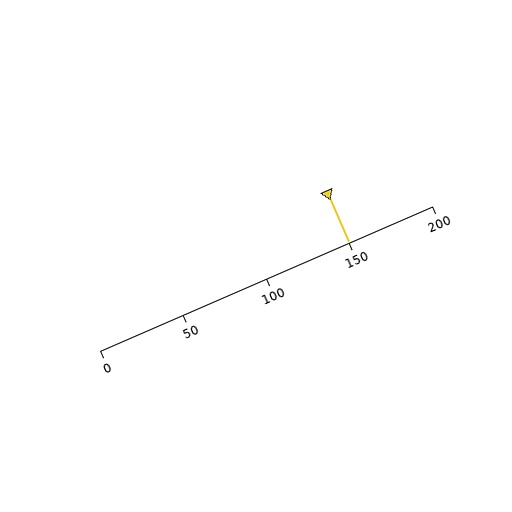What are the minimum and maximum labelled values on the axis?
The axis runs from 0 to 200.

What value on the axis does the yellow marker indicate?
The marker indicates approximately 150.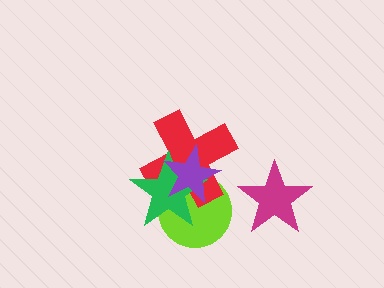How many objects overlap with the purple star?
3 objects overlap with the purple star.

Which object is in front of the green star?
The purple star is in front of the green star.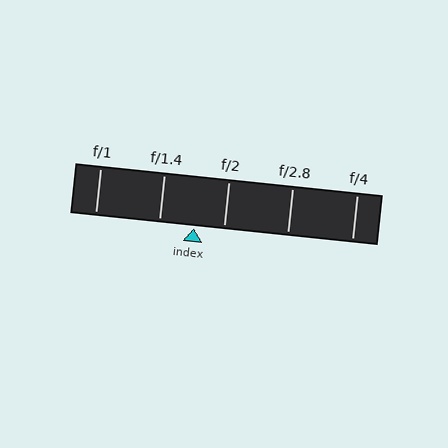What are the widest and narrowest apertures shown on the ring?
The widest aperture shown is f/1 and the narrowest is f/4.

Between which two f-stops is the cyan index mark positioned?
The index mark is between f/1.4 and f/2.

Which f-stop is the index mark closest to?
The index mark is closest to f/2.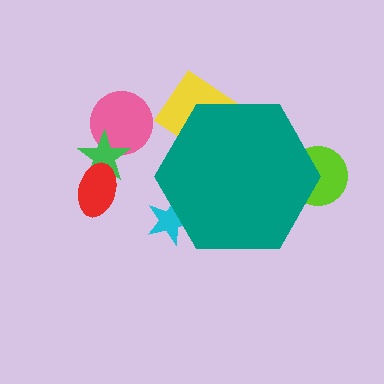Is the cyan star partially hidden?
Yes, the cyan star is partially hidden behind the teal hexagon.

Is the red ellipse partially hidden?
No, the red ellipse is fully visible.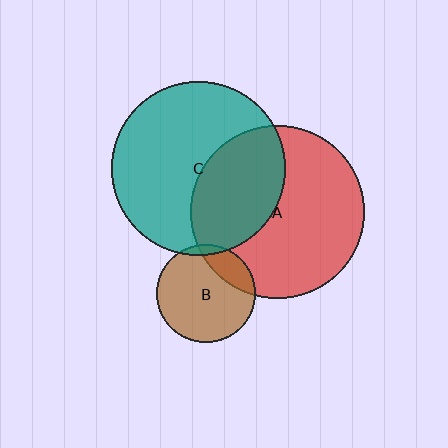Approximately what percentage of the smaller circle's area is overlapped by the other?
Approximately 35%.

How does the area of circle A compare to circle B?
Approximately 3.1 times.